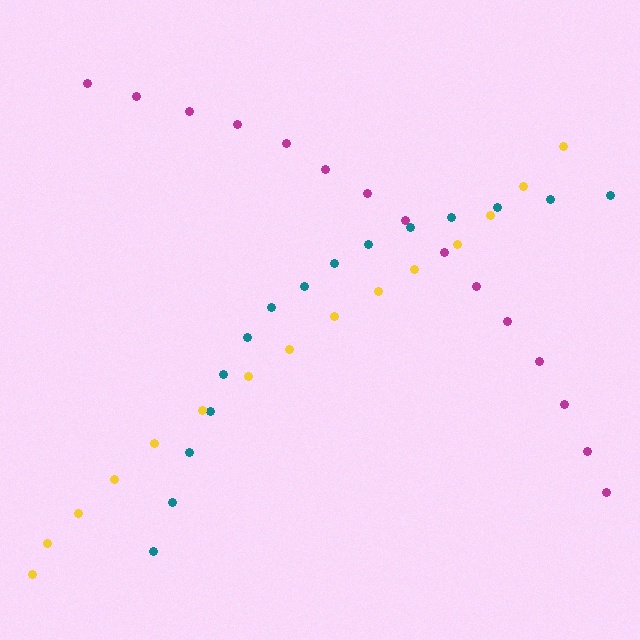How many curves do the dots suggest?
There are 3 distinct paths.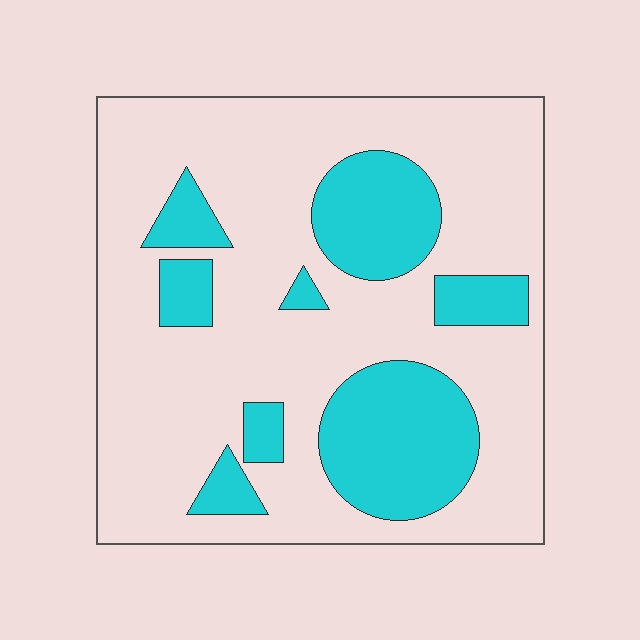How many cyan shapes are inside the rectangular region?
8.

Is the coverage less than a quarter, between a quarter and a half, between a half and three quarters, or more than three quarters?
Between a quarter and a half.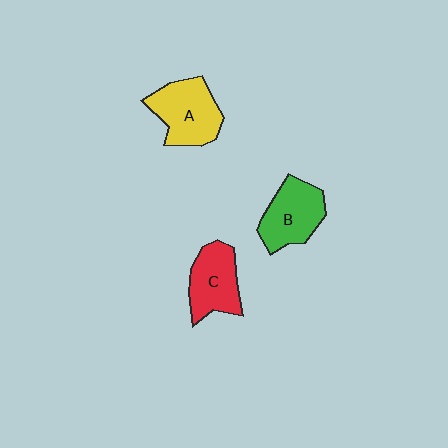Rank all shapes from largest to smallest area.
From largest to smallest: A (yellow), B (green), C (red).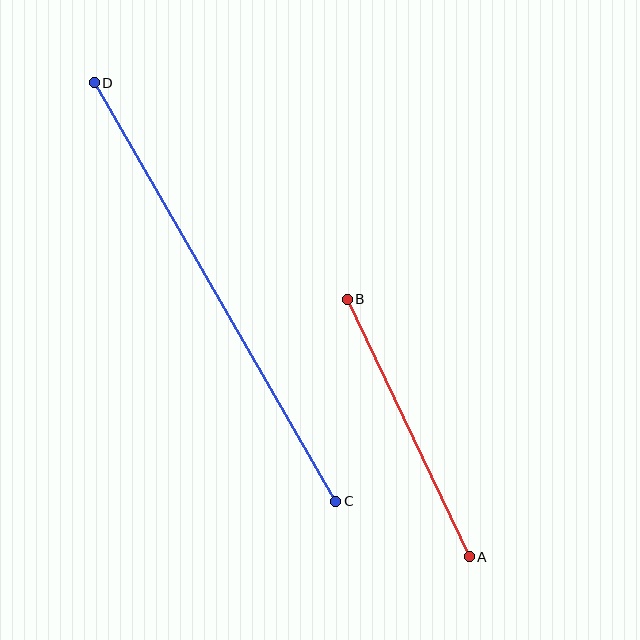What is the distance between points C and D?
The distance is approximately 483 pixels.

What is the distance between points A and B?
The distance is approximately 285 pixels.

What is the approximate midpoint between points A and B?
The midpoint is at approximately (408, 428) pixels.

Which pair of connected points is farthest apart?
Points C and D are farthest apart.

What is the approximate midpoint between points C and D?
The midpoint is at approximately (215, 292) pixels.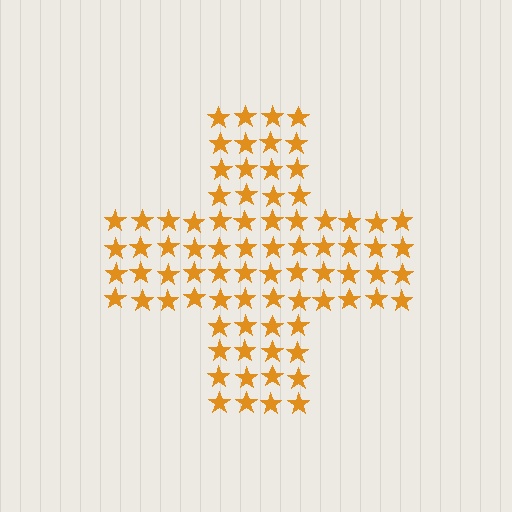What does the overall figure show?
The overall figure shows a cross.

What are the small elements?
The small elements are stars.